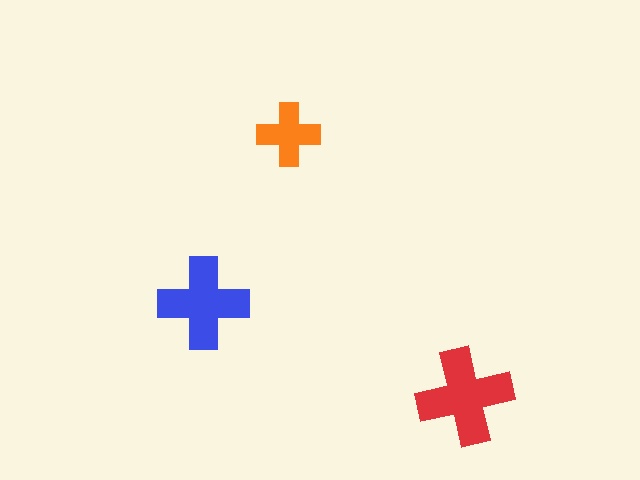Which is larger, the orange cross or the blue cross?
The blue one.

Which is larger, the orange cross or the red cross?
The red one.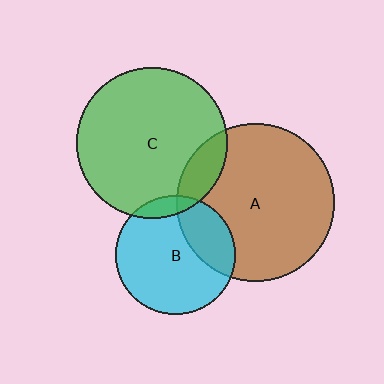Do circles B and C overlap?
Yes.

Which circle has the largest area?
Circle A (brown).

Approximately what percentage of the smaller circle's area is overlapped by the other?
Approximately 10%.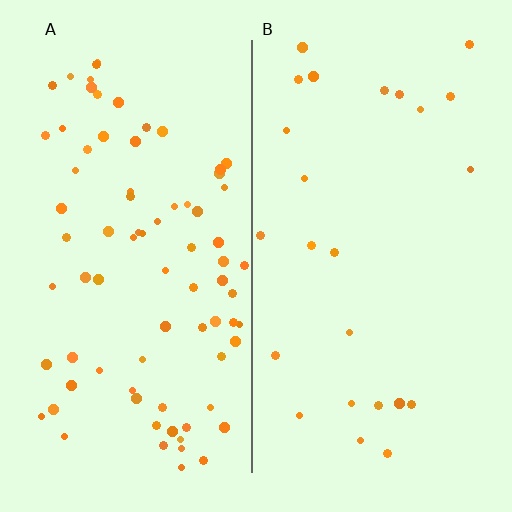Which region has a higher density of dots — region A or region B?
A (the left).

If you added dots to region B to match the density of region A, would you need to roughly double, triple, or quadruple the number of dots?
Approximately triple.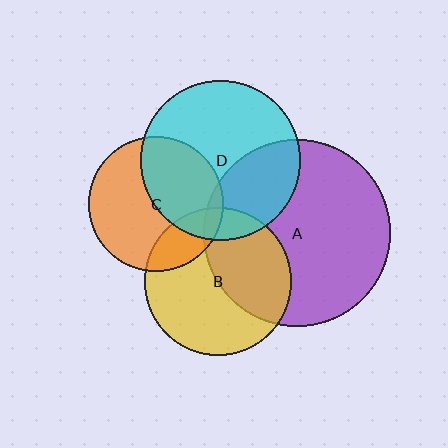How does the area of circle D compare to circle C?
Approximately 1.4 times.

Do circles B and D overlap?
Yes.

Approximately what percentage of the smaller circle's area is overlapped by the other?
Approximately 10%.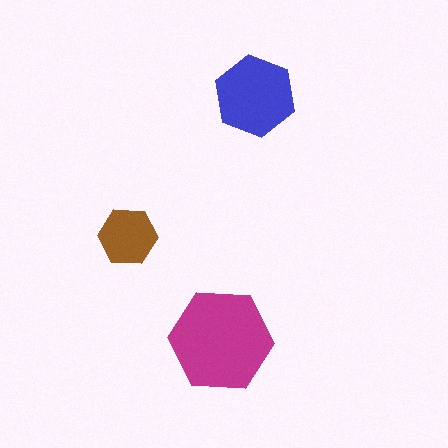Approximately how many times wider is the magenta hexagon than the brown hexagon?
About 2 times wider.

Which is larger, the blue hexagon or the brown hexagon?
The blue one.